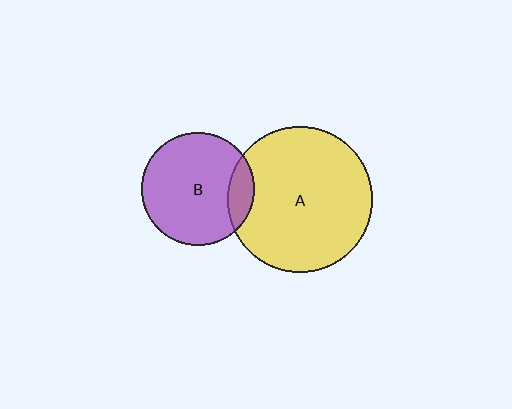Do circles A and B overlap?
Yes.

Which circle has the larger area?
Circle A (yellow).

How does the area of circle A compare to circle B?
Approximately 1.7 times.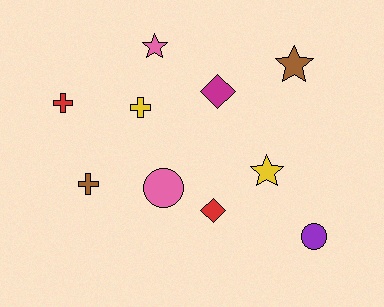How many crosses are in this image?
There are 3 crosses.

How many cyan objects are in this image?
There are no cyan objects.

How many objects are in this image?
There are 10 objects.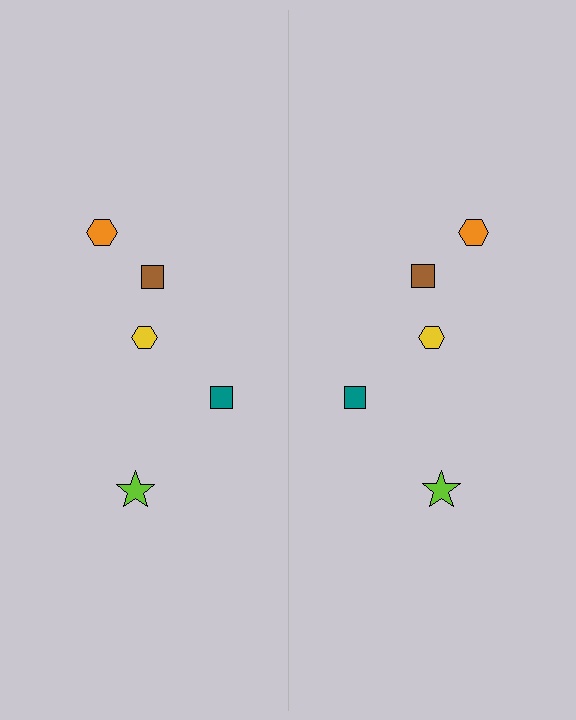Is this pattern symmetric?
Yes, this pattern has bilateral (reflection) symmetry.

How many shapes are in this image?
There are 10 shapes in this image.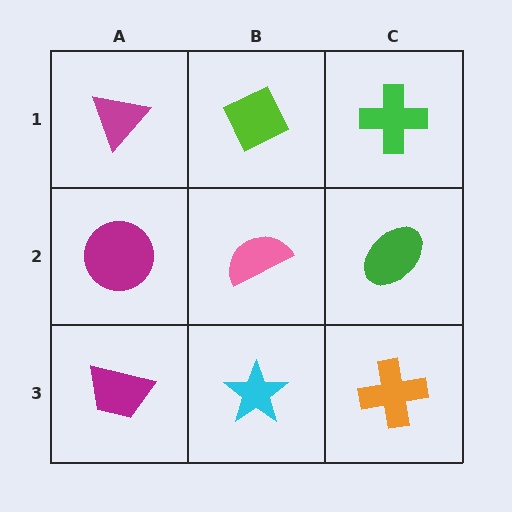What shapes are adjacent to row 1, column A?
A magenta circle (row 2, column A), a lime diamond (row 1, column B).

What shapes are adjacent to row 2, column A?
A magenta triangle (row 1, column A), a magenta trapezoid (row 3, column A), a pink semicircle (row 2, column B).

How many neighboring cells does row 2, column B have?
4.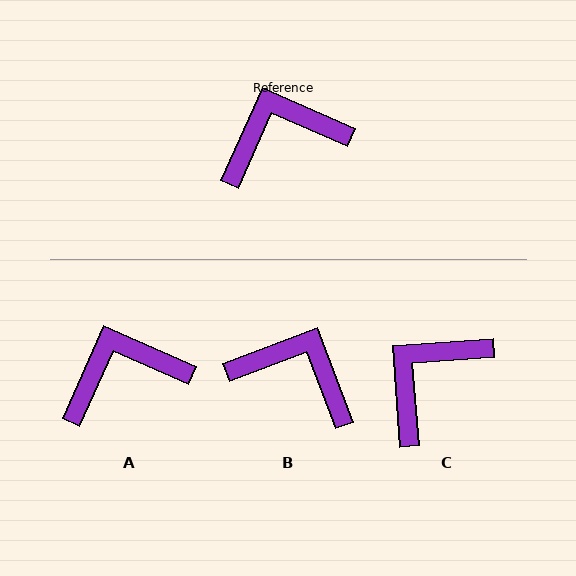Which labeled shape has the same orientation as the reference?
A.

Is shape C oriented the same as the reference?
No, it is off by about 28 degrees.